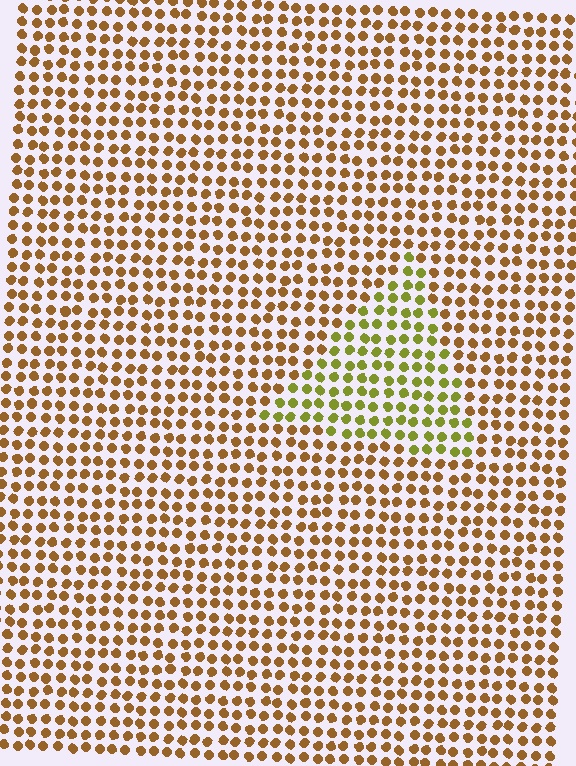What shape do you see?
I see a triangle.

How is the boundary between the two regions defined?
The boundary is defined purely by a slight shift in hue (about 41 degrees). Spacing, size, and orientation are identical on both sides.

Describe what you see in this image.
The image is filled with small brown elements in a uniform arrangement. A triangle-shaped region is visible where the elements are tinted to a slightly different hue, forming a subtle color boundary.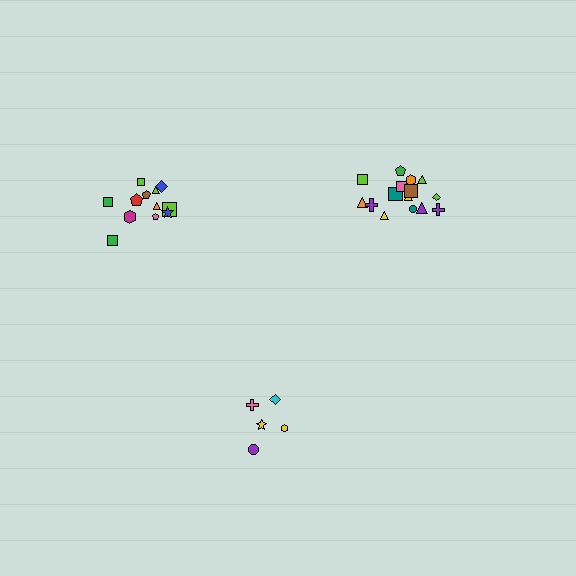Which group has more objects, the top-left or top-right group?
The top-right group.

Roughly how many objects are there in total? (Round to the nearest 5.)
Roughly 30 objects in total.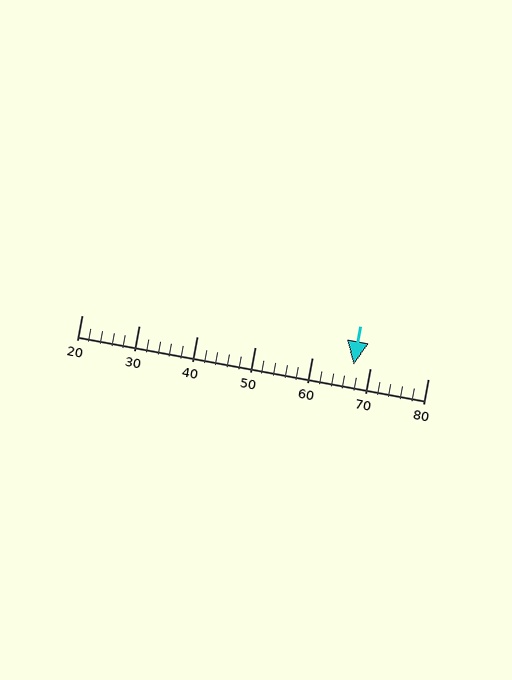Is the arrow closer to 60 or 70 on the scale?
The arrow is closer to 70.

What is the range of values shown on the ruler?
The ruler shows values from 20 to 80.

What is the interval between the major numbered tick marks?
The major tick marks are spaced 10 units apart.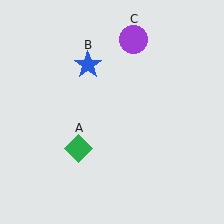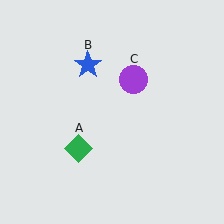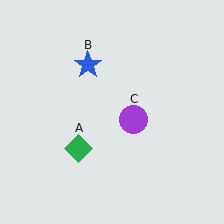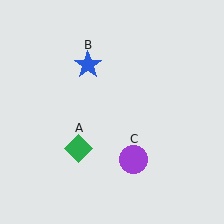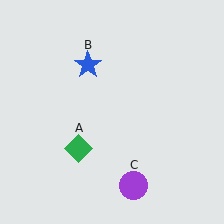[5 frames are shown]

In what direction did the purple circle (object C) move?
The purple circle (object C) moved down.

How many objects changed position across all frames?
1 object changed position: purple circle (object C).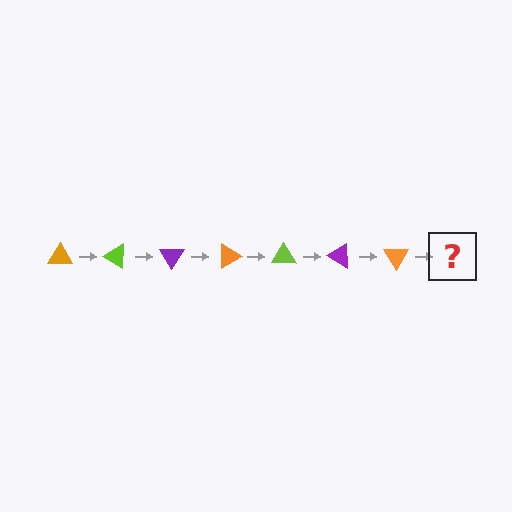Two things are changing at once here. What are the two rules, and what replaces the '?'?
The two rules are that it rotates 30 degrees each step and the color cycles through orange, lime, and purple. The '?' should be a lime triangle, rotated 210 degrees from the start.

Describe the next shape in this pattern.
It should be a lime triangle, rotated 210 degrees from the start.